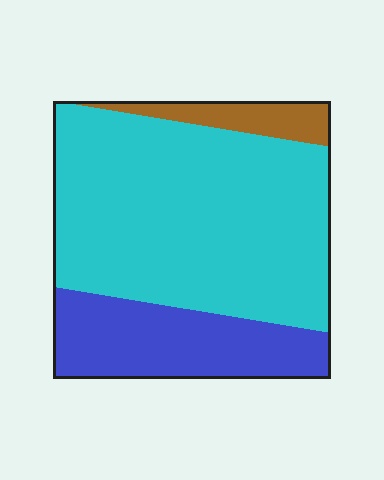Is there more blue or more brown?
Blue.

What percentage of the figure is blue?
Blue takes up about one quarter (1/4) of the figure.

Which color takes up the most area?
Cyan, at roughly 65%.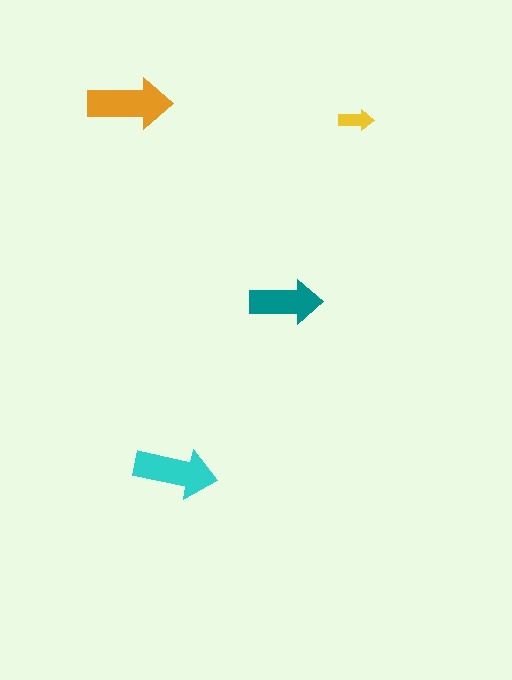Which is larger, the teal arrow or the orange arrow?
The orange one.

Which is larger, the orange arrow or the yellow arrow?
The orange one.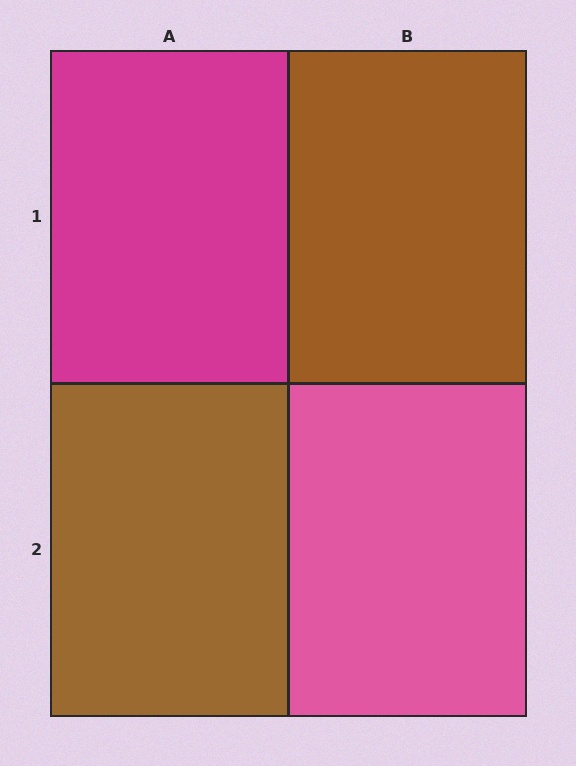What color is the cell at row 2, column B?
Pink.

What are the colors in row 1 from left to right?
Magenta, brown.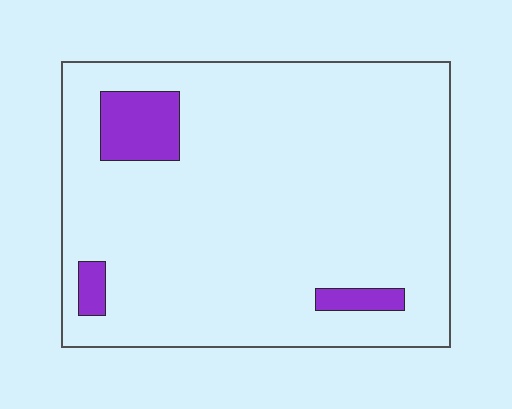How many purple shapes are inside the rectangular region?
3.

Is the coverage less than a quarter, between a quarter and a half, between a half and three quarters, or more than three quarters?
Less than a quarter.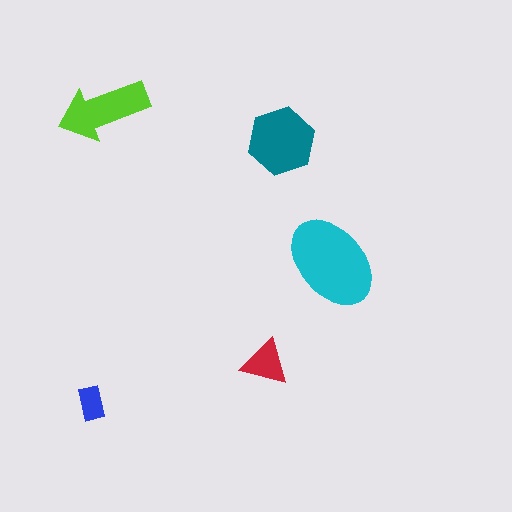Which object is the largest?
The cyan ellipse.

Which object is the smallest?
The blue rectangle.